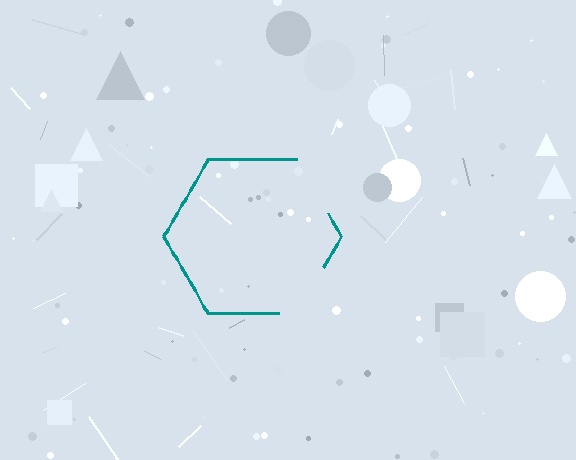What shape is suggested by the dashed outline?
The dashed outline suggests a hexagon.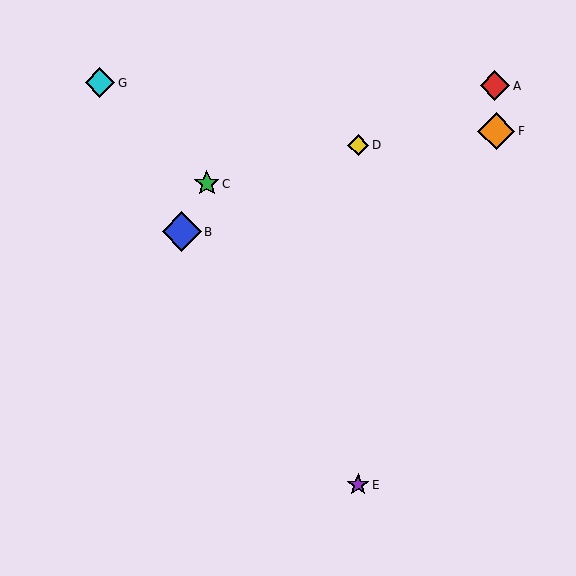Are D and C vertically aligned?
No, D is at x≈358 and C is at x≈207.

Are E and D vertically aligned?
Yes, both are at x≈358.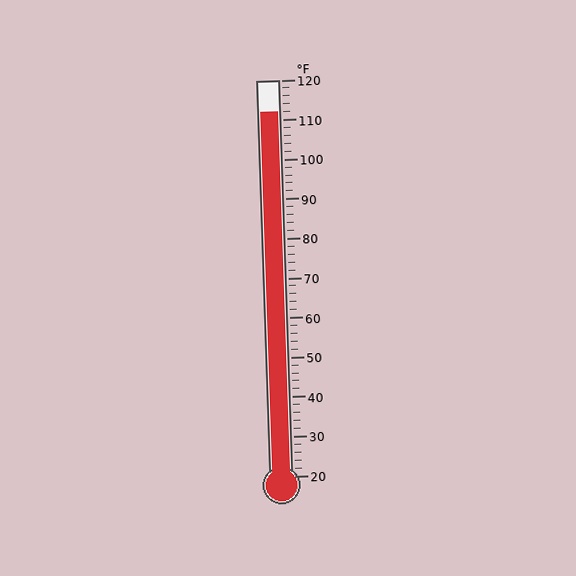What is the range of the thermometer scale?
The thermometer scale ranges from 20°F to 120°F.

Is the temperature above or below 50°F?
The temperature is above 50°F.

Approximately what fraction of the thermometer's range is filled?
The thermometer is filled to approximately 90% of its range.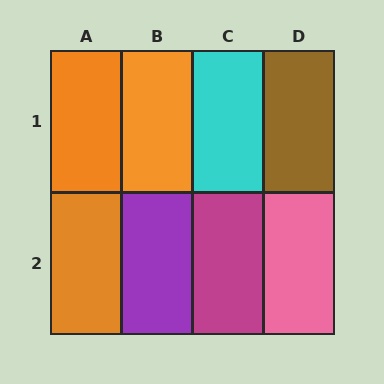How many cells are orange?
3 cells are orange.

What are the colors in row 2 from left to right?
Orange, purple, magenta, pink.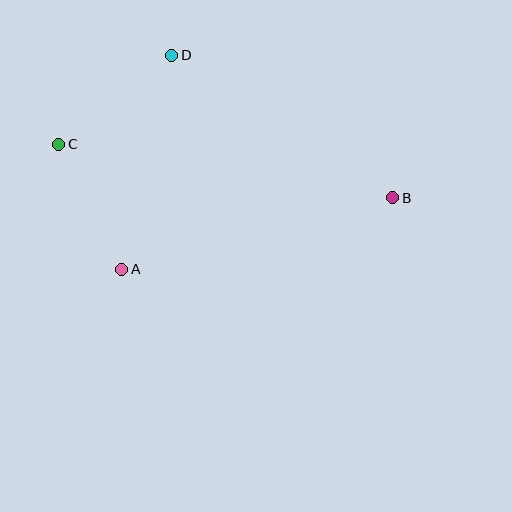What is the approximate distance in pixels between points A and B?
The distance between A and B is approximately 280 pixels.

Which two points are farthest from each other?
Points B and C are farthest from each other.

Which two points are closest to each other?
Points A and C are closest to each other.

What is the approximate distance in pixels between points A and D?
The distance between A and D is approximately 220 pixels.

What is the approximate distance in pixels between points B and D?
The distance between B and D is approximately 263 pixels.